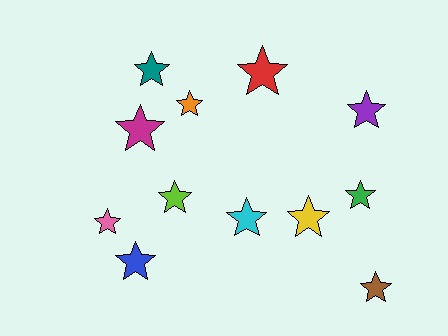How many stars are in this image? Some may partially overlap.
There are 12 stars.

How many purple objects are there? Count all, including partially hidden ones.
There is 1 purple object.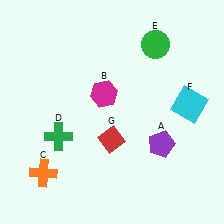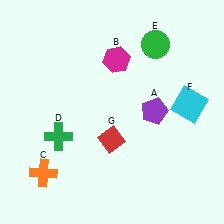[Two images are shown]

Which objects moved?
The objects that moved are: the purple pentagon (A), the magenta hexagon (B).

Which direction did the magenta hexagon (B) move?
The magenta hexagon (B) moved up.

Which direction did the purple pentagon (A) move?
The purple pentagon (A) moved up.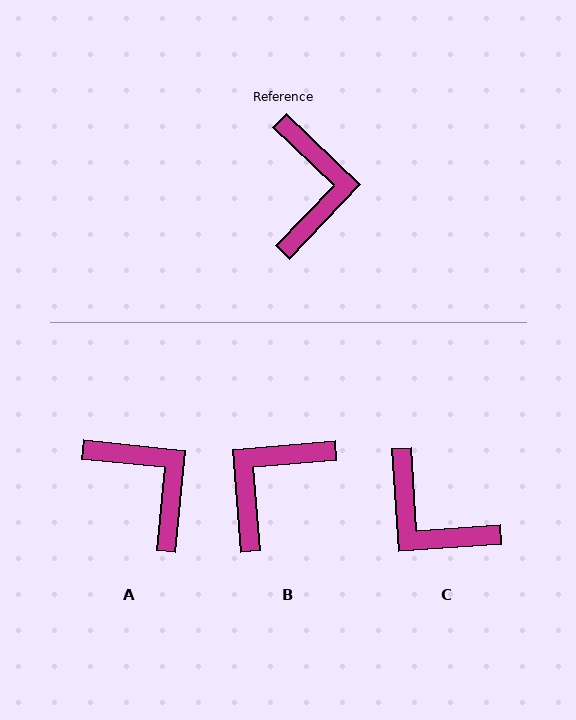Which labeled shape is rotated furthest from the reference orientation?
B, about 138 degrees away.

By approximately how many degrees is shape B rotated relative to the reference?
Approximately 138 degrees counter-clockwise.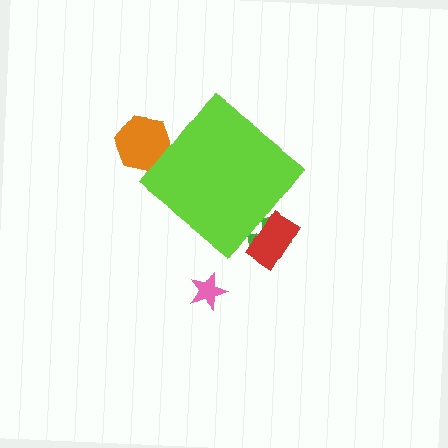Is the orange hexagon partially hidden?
Yes, the orange hexagon is partially hidden behind the lime diamond.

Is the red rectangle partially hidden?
Yes, the red rectangle is partially hidden behind the lime diamond.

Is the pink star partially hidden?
No, the pink star is fully visible.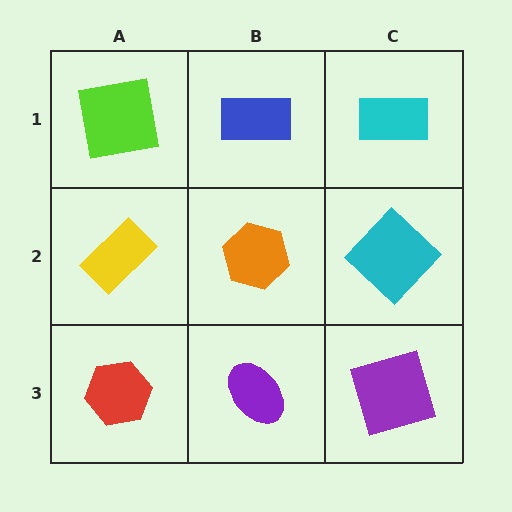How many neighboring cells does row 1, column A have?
2.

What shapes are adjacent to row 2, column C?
A cyan rectangle (row 1, column C), a purple square (row 3, column C), an orange hexagon (row 2, column B).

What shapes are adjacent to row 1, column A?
A yellow rectangle (row 2, column A), a blue rectangle (row 1, column B).